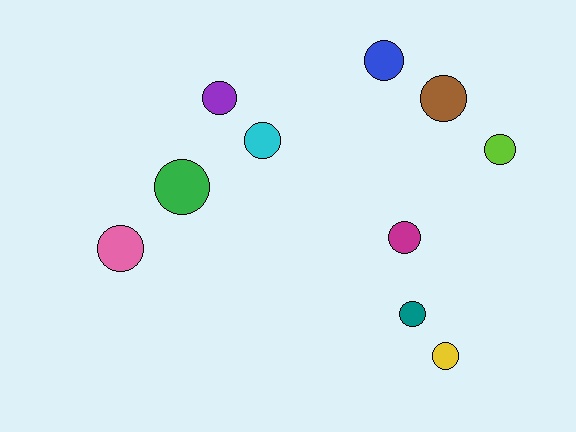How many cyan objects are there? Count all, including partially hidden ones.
There is 1 cyan object.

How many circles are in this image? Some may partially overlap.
There are 10 circles.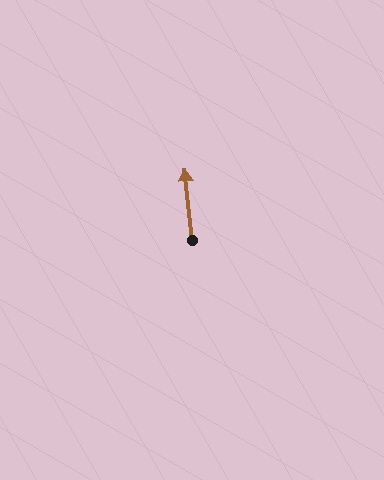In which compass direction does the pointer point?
North.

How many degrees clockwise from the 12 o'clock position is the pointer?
Approximately 354 degrees.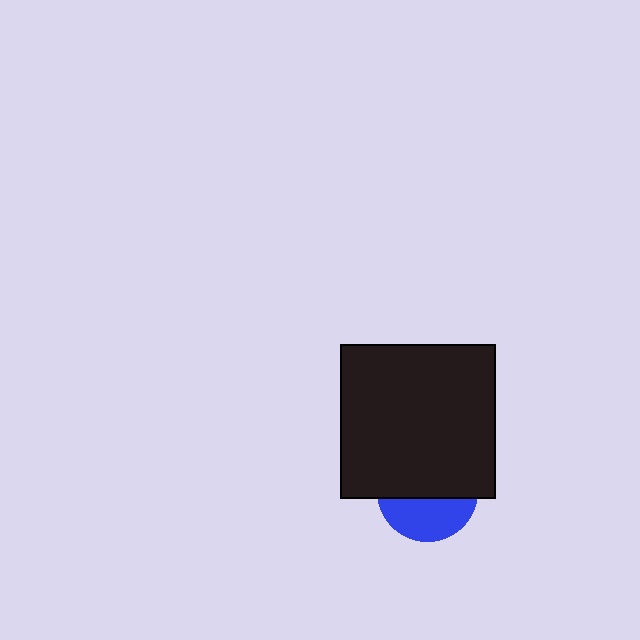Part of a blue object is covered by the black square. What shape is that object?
It is a circle.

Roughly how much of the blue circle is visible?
A small part of it is visible (roughly 40%).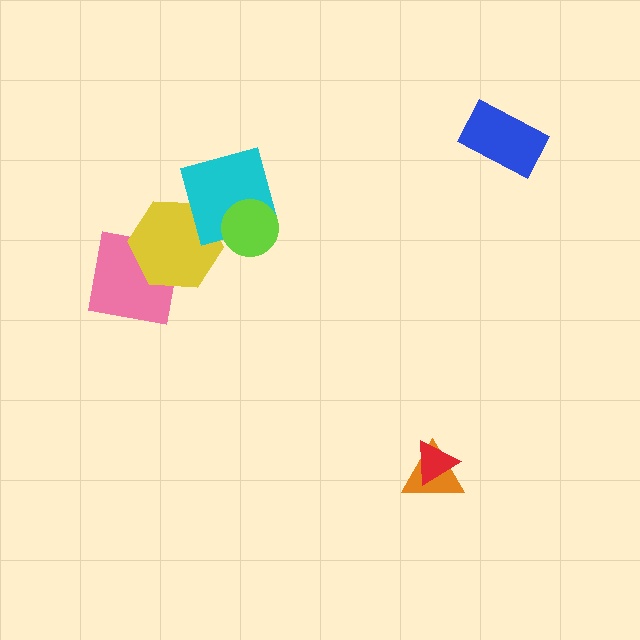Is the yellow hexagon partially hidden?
Yes, it is partially covered by another shape.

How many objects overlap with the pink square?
1 object overlaps with the pink square.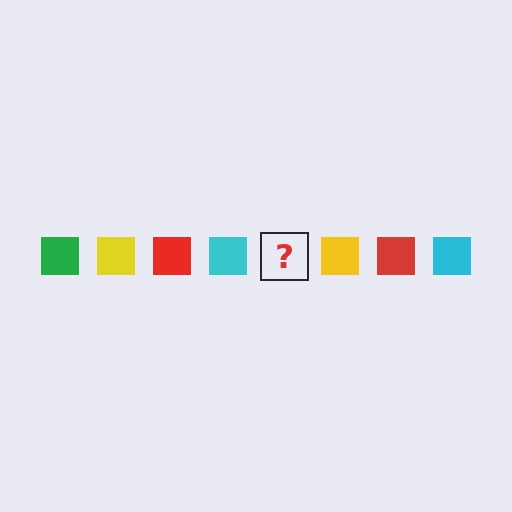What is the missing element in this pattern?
The missing element is a green square.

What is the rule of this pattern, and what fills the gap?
The rule is that the pattern cycles through green, yellow, red, cyan squares. The gap should be filled with a green square.